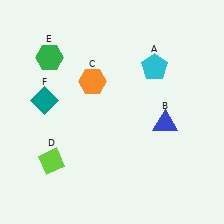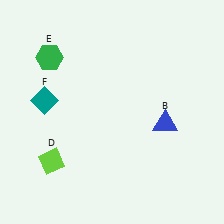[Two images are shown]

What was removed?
The cyan pentagon (A), the orange hexagon (C) were removed in Image 2.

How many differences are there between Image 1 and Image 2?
There are 2 differences between the two images.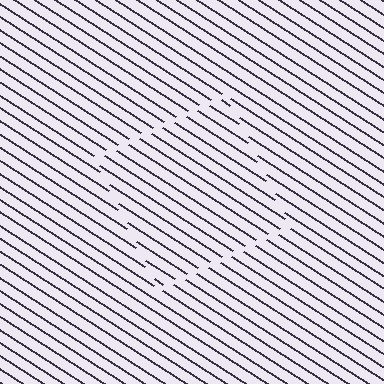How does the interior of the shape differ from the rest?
The interior of the shape contains the same grating, shifted by half a period — the contour is defined by the phase discontinuity where line-ends from the inner and outer gratings abut.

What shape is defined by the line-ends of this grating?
An illusory square. The interior of the shape contains the same grating, shifted by half a period — the contour is defined by the phase discontinuity where line-ends from the inner and outer gratings abut.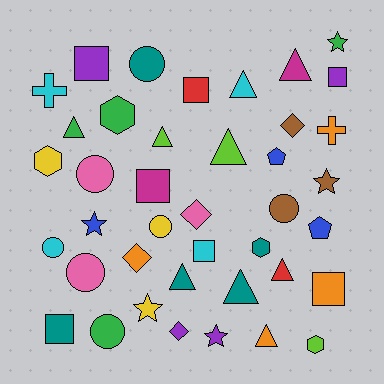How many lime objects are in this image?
There are 3 lime objects.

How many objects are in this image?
There are 40 objects.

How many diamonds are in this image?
There are 4 diamonds.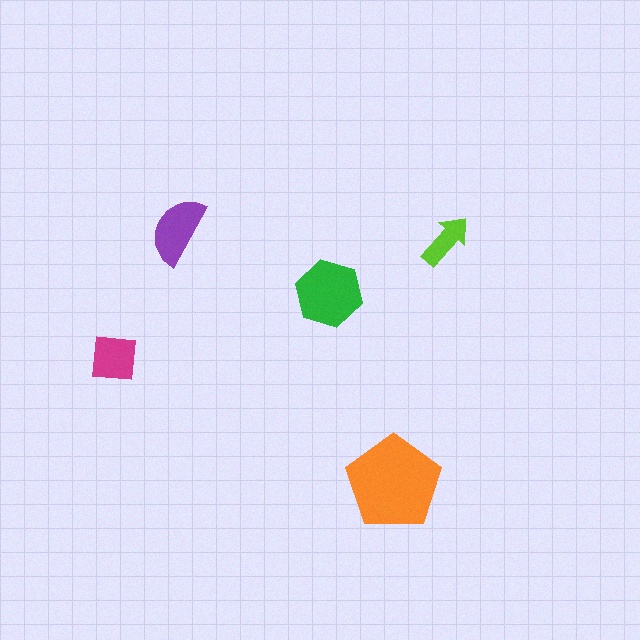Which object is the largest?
The orange pentagon.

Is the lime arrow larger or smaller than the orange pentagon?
Smaller.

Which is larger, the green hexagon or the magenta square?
The green hexagon.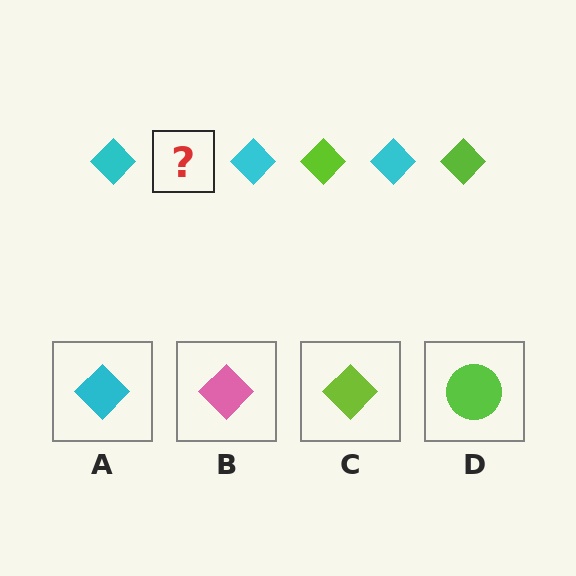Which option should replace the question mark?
Option C.